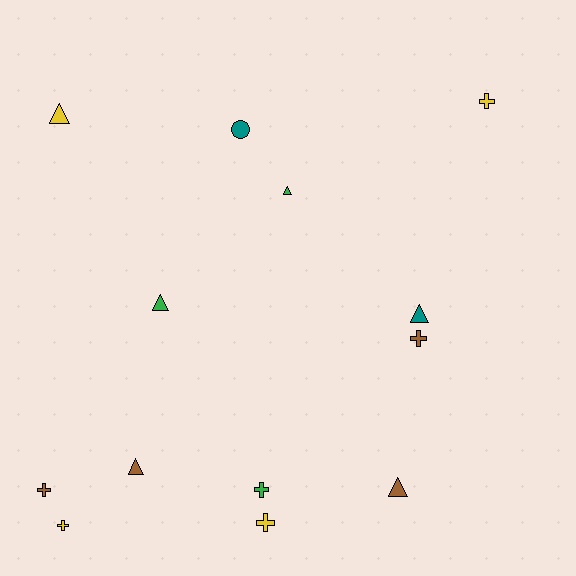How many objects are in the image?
There are 13 objects.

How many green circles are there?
There are no green circles.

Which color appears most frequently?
Brown, with 4 objects.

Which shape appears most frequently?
Cross, with 6 objects.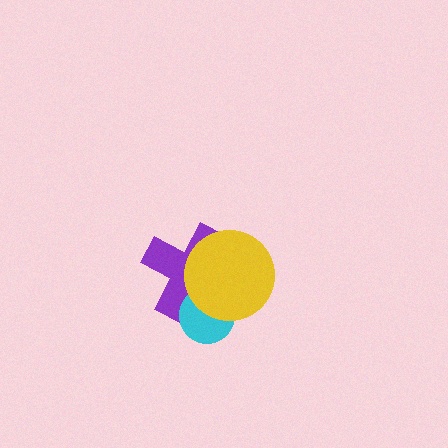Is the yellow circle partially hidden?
No, no other shape covers it.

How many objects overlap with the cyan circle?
2 objects overlap with the cyan circle.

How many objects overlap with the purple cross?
2 objects overlap with the purple cross.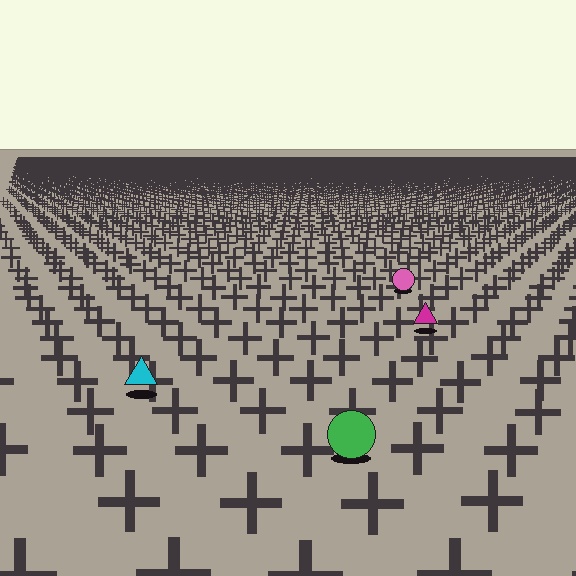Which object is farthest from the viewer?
The pink circle is farthest from the viewer. It appears smaller and the ground texture around it is denser.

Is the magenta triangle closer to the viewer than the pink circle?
Yes. The magenta triangle is closer — you can tell from the texture gradient: the ground texture is coarser near it.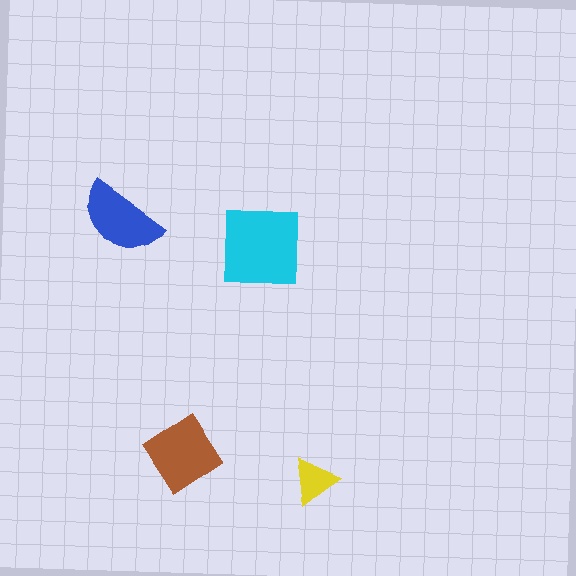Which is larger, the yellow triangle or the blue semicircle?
The blue semicircle.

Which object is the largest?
The cyan square.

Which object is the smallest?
The yellow triangle.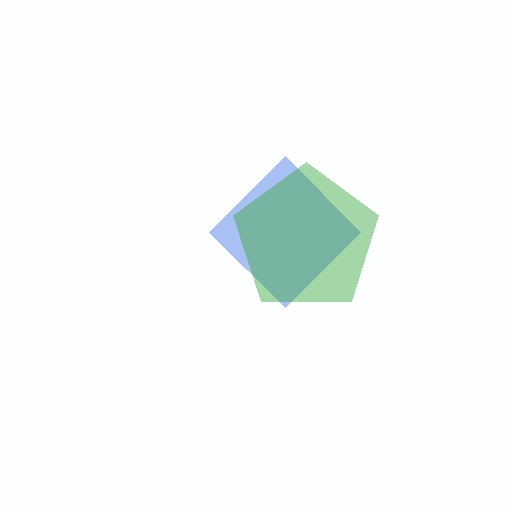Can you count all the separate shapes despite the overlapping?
Yes, there are 2 separate shapes.